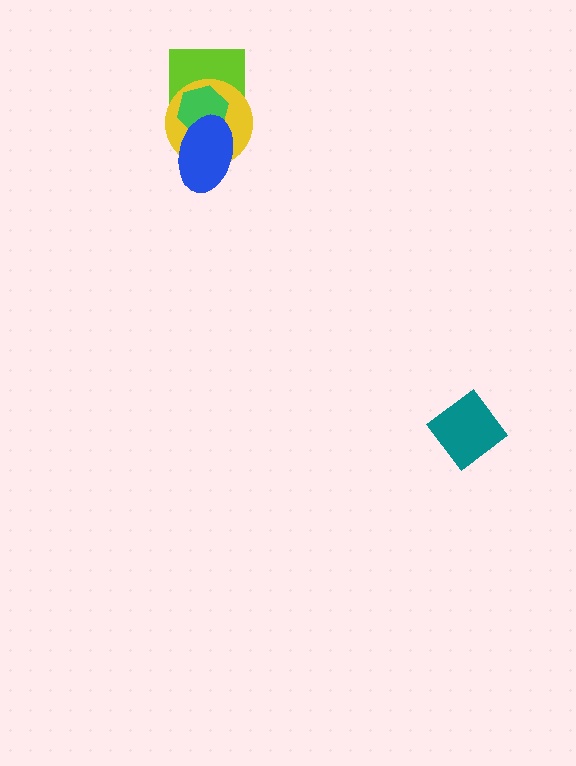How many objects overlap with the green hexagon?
3 objects overlap with the green hexagon.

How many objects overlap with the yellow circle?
3 objects overlap with the yellow circle.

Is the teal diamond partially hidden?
No, no other shape covers it.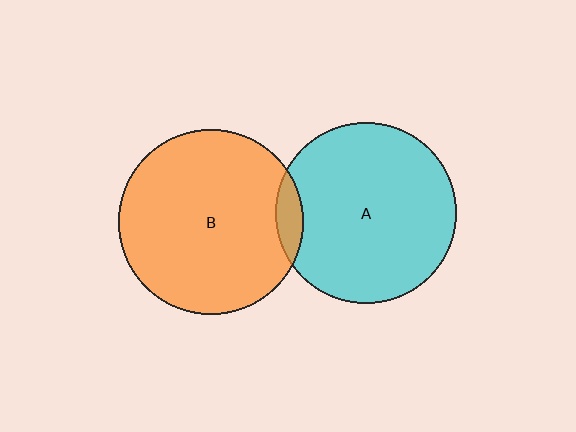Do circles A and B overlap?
Yes.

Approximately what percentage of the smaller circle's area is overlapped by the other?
Approximately 5%.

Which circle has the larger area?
Circle B (orange).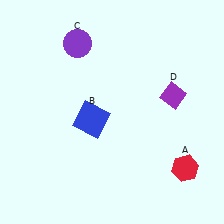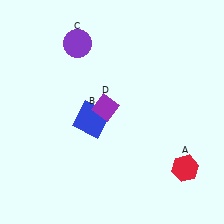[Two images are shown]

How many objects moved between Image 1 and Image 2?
1 object moved between the two images.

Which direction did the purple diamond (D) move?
The purple diamond (D) moved left.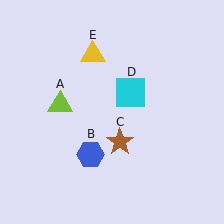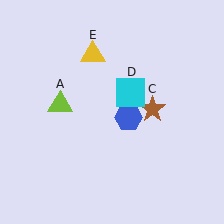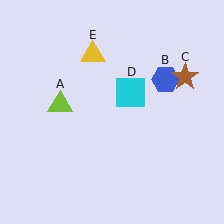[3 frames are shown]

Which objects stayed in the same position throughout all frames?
Lime triangle (object A) and cyan square (object D) and yellow triangle (object E) remained stationary.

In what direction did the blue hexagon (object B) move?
The blue hexagon (object B) moved up and to the right.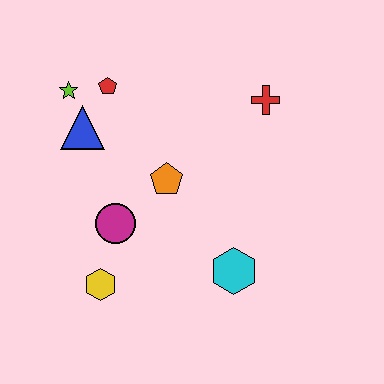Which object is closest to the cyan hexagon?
The orange pentagon is closest to the cyan hexagon.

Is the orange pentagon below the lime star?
Yes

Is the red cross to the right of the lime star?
Yes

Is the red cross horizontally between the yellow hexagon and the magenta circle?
No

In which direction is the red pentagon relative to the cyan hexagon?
The red pentagon is above the cyan hexagon.